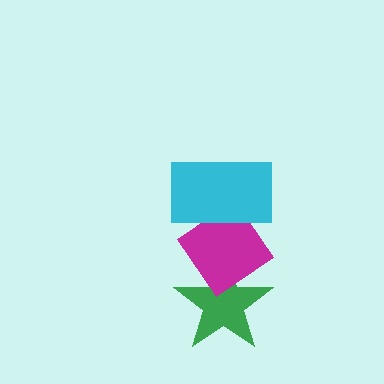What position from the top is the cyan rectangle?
The cyan rectangle is 1st from the top.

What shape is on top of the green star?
The magenta diamond is on top of the green star.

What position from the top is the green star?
The green star is 3rd from the top.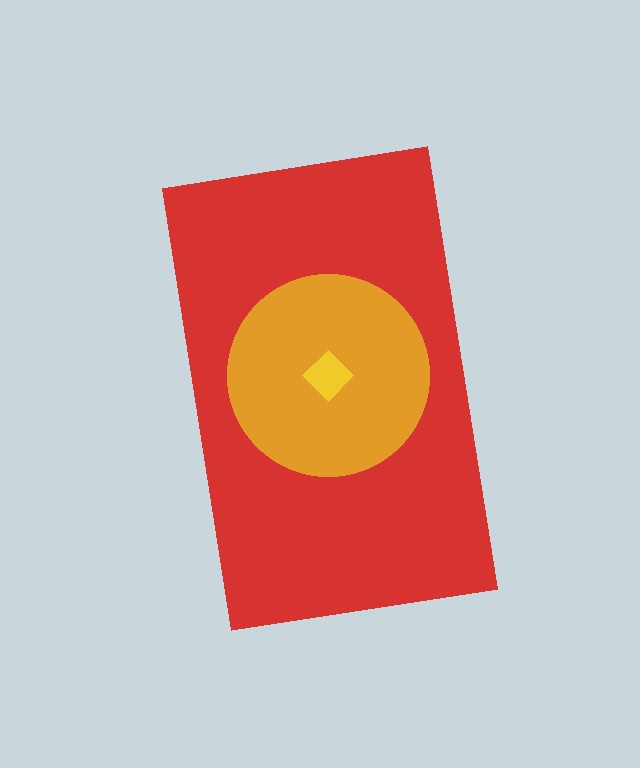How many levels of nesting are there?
3.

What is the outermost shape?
The red rectangle.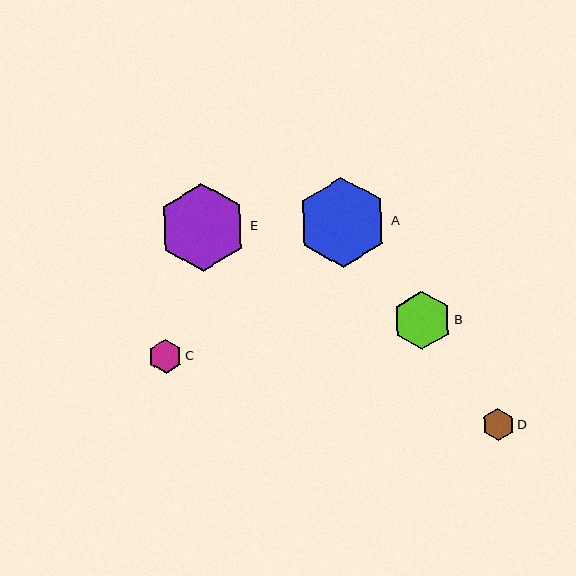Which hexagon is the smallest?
Hexagon D is the smallest with a size of approximately 32 pixels.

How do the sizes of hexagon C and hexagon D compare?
Hexagon C and hexagon D are approximately the same size.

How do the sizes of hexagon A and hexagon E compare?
Hexagon A and hexagon E are approximately the same size.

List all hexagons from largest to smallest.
From largest to smallest: A, E, B, C, D.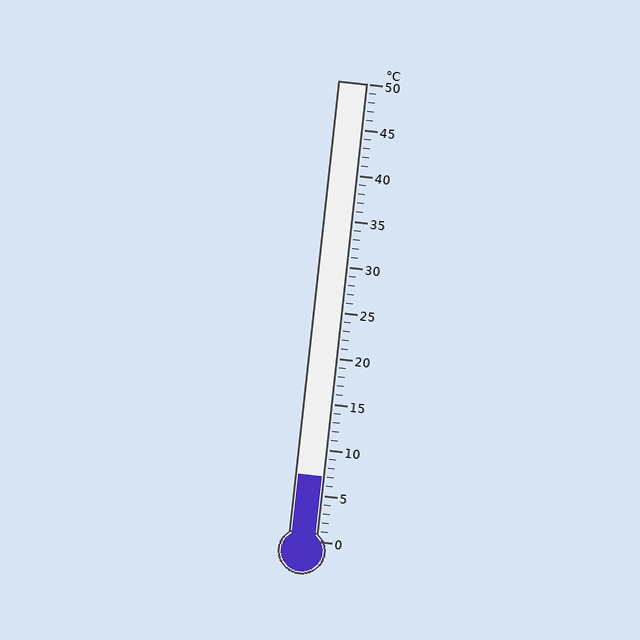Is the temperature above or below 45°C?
The temperature is below 45°C.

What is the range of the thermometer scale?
The thermometer scale ranges from 0°C to 50°C.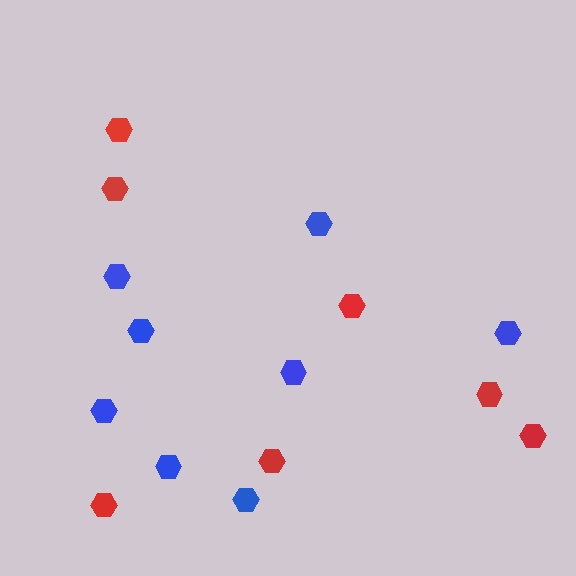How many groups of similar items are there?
There are 2 groups: one group of blue hexagons (8) and one group of red hexagons (7).